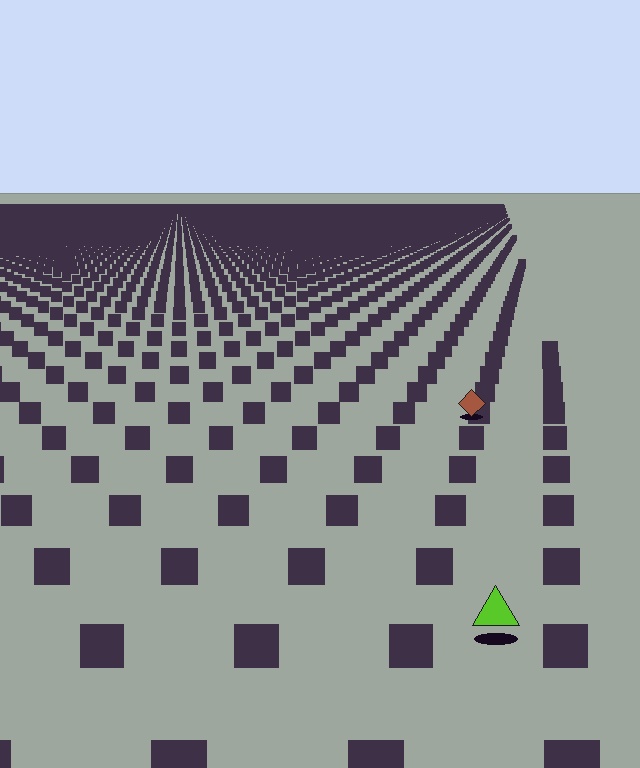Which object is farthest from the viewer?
The brown diamond is farthest from the viewer. It appears smaller and the ground texture around it is denser.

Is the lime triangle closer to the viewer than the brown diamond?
Yes. The lime triangle is closer — you can tell from the texture gradient: the ground texture is coarser near it.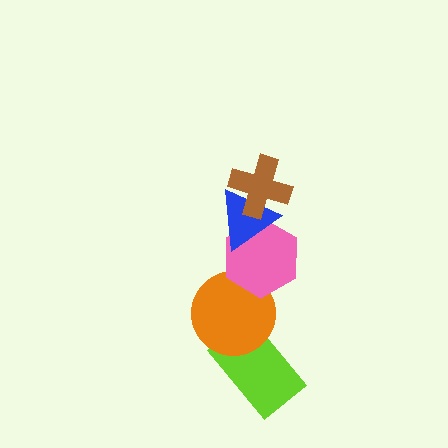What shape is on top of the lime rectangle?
The orange circle is on top of the lime rectangle.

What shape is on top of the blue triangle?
The brown cross is on top of the blue triangle.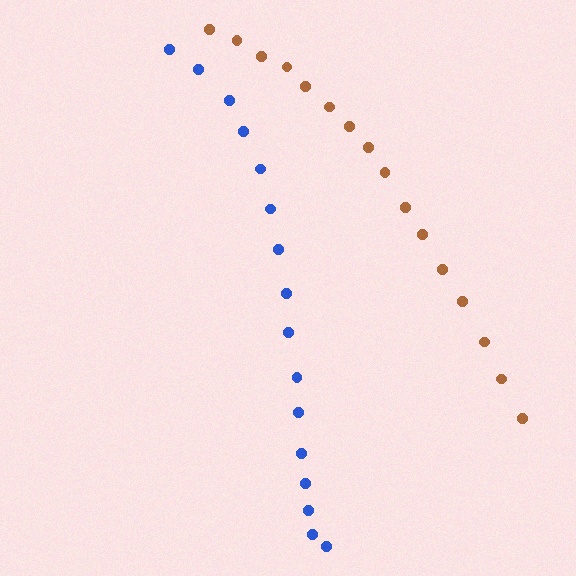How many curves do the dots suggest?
There are 2 distinct paths.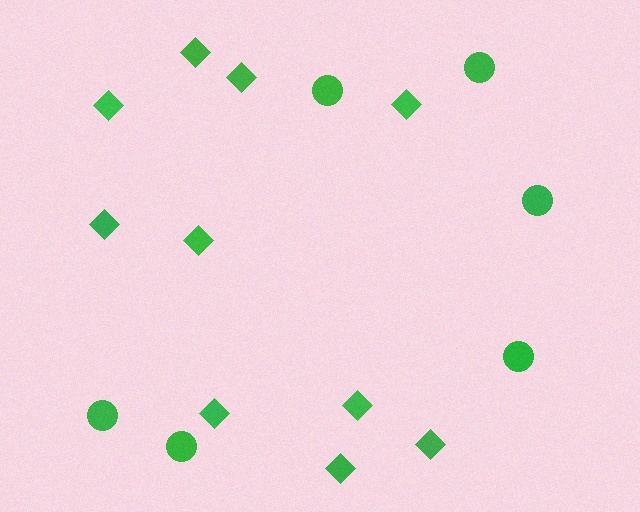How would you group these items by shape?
There are 2 groups: one group of diamonds (10) and one group of circles (6).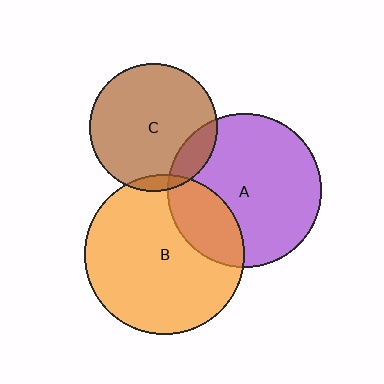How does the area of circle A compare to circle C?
Approximately 1.5 times.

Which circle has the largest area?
Circle B (orange).